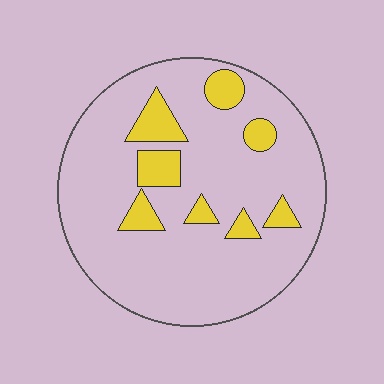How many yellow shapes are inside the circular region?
8.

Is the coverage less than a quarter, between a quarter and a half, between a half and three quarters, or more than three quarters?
Less than a quarter.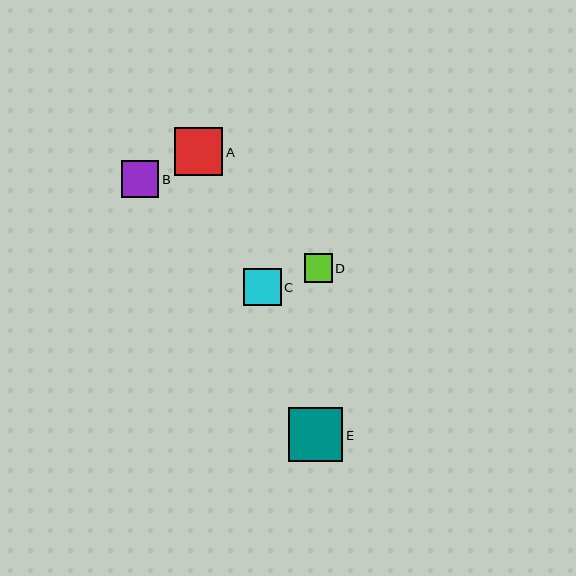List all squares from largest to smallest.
From largest to smallest: E, A, C, B, D.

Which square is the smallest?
Square D is the smallest with a size of approximately 28 pixels.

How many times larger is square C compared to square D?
Square C is approximately 1.3 times the size of square D.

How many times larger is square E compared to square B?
Square E is approximately 1.5 times the size of square B.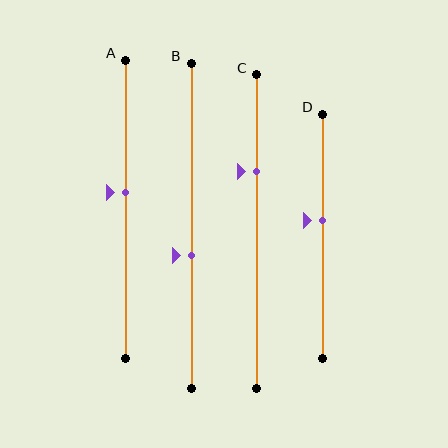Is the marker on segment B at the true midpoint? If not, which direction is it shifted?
No, the marker on segment B is shifted downward by about 9% of the segment length.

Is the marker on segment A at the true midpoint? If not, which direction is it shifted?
No, the marker on segment A is shifted upward by about 6% of the segment length.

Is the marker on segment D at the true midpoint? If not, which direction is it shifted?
No, the marker on segment D is shifted upward by about 6% of the segment length.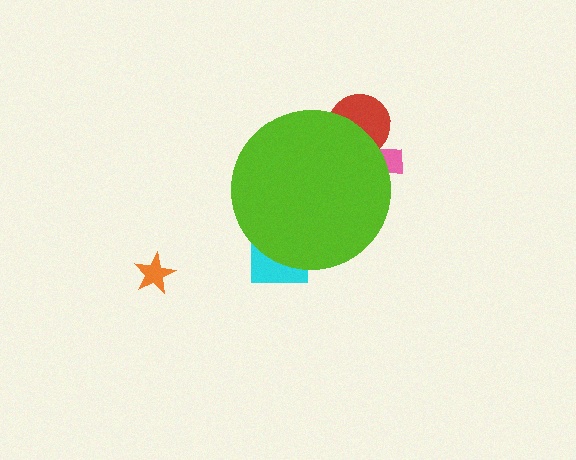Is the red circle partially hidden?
Yes, the red circle is partially hidden behind the lime circle.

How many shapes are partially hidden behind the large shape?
3 shapes are partially hidden.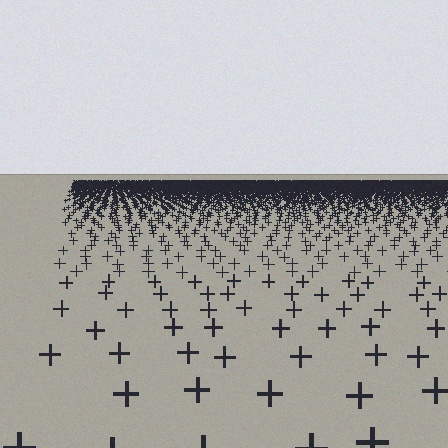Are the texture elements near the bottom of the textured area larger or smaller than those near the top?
Larger. Near the bottom, elements are closer to the viewer and appear at a bigger on-screen size.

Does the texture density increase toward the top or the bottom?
Density increases toward the top.